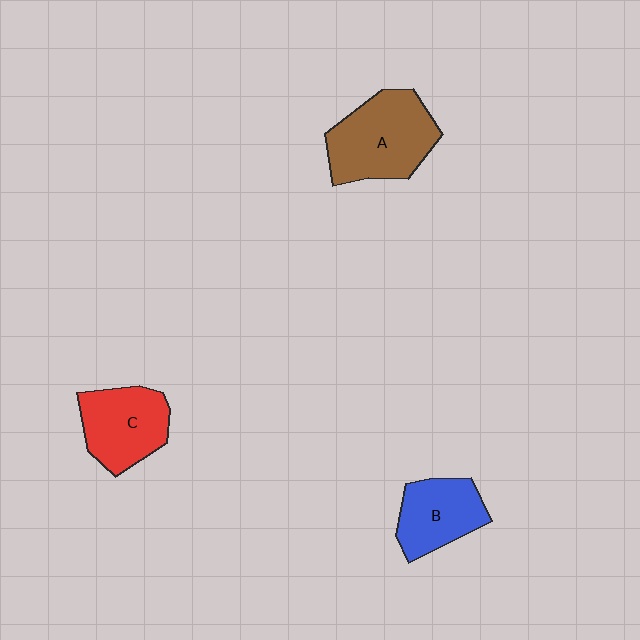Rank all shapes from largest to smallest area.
From largest to smallest: A (brown), C (red), B (blue).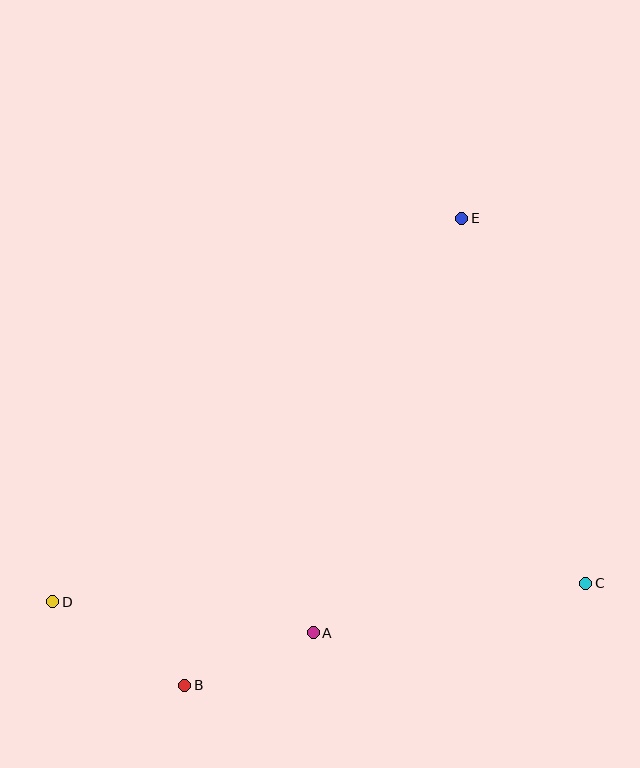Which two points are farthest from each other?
Points D and E are farthest from each other.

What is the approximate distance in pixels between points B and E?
The distance between B and E is approximately 543 pixels.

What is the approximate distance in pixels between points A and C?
The distance between A and C is approximately 277 pixels.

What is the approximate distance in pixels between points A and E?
The distance between A and E is approximately 440 pixels.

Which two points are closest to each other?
Points A and B are closest to each other.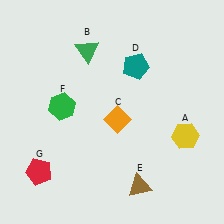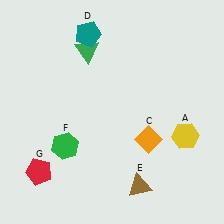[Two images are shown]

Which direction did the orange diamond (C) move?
The orange diamond (C) moved right.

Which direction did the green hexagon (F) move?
The green hexagon (F) moved down.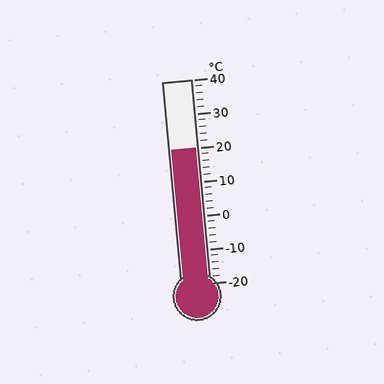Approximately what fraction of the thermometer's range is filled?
The thermometer is filled to approximately 65% of its range.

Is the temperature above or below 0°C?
The temperature is above 0°C.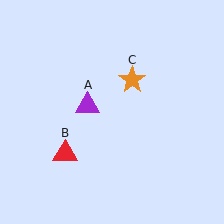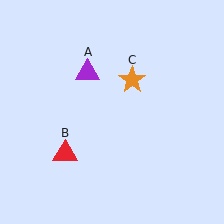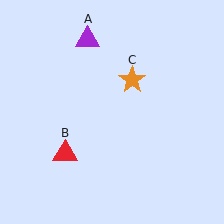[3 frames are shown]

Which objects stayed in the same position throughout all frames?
Red triangle (object B) and orange star (object C) remained stationary.